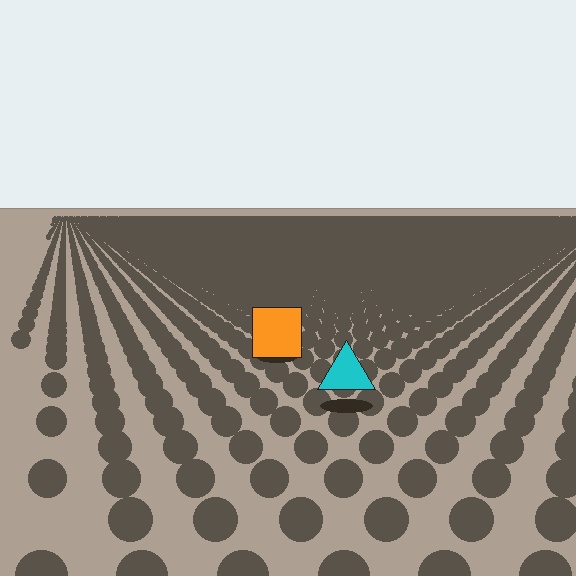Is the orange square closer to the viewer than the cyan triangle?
No. The cyan triangle is closer — you can tell from the texture gradient: the ground texture is coarser near it.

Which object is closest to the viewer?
The cyan triangle is closest. The texture marks near it are larger and more spread out.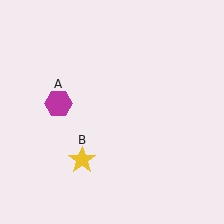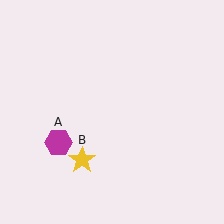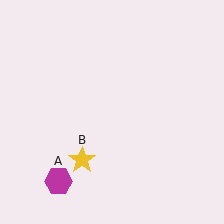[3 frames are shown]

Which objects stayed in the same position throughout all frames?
Yellow star (object B) remained stationary.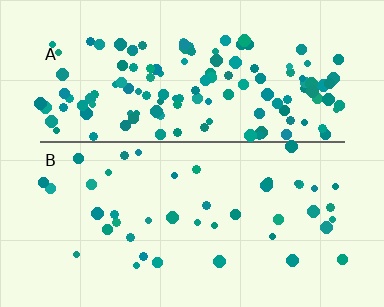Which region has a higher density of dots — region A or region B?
A (the top).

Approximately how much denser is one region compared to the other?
Approximately 3.3× — region A over region B.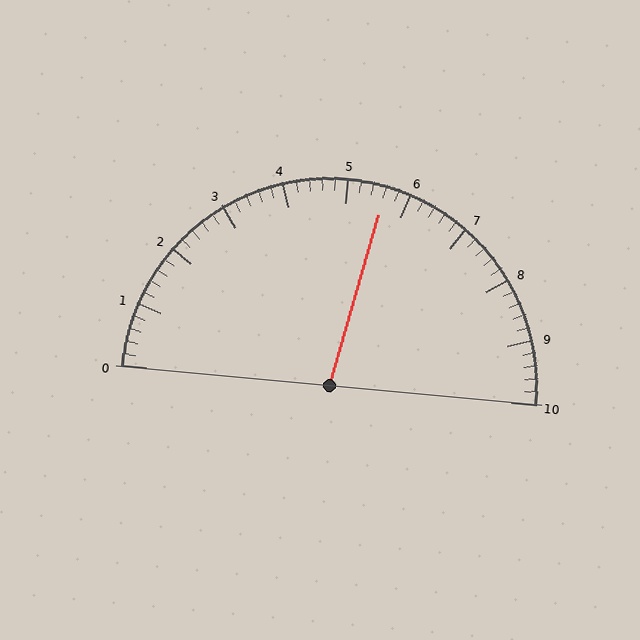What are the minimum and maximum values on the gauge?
The gauge ranges from 0 to 10.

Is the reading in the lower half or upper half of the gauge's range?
The reading is in the upper half of the range (0 to 10).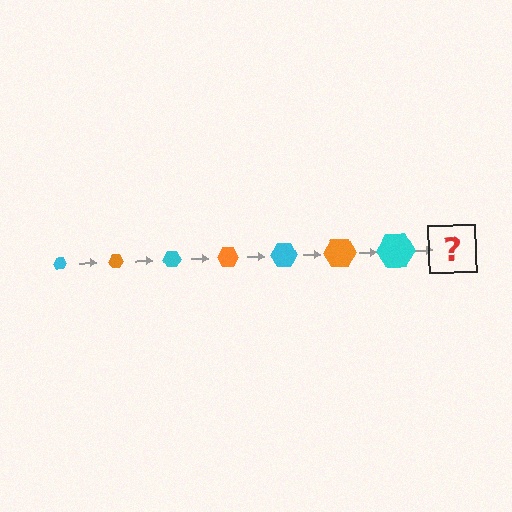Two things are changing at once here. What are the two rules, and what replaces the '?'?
The two rules are that the hexagon grows larger each step and the color cycles through cyan and orange. The '?' should be an orange hexagon, larger than the previous one.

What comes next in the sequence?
The next element should be an orange hexagon, larger than the previous one.